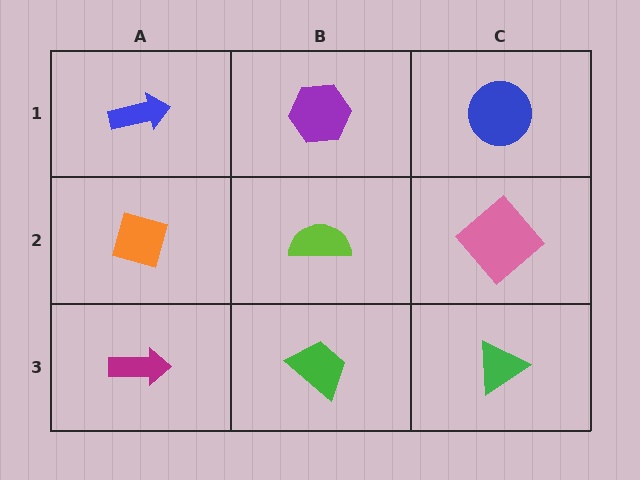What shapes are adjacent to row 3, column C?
A pink diamond (row 2, column C), a green trapezoid (row 3, column B).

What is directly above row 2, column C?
A blue circle.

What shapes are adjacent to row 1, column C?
A pink diamond (row 2, column C), a purple hexagon (row 1, column B).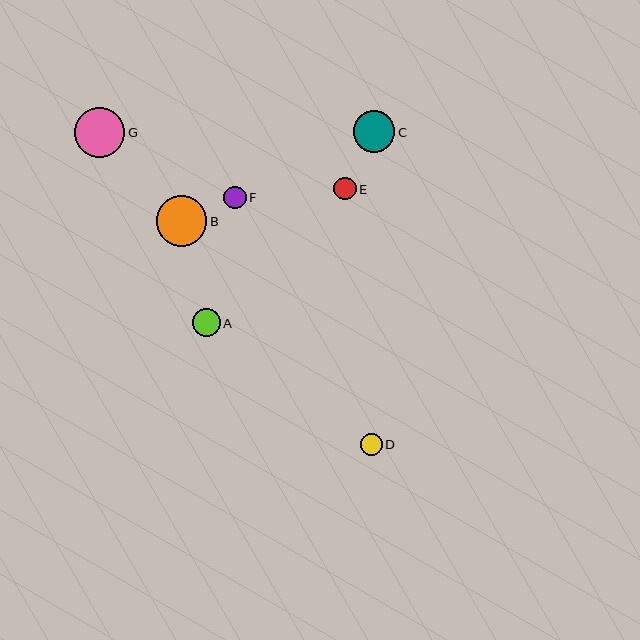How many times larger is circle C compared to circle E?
Circle C is approximately 1.9 times the size of circle E.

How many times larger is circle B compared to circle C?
Circle B is approximately 1.2 times the size of circle C.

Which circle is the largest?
Circle B is the largest with a size of approximately 51 pixels.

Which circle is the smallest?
Circle D is the smallest with a size of approximately 22 pixels.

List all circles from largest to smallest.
From largest to smallest: B, G, C, A, E, F, D.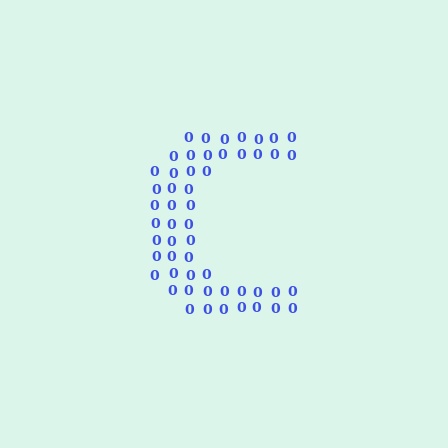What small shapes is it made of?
It is made of small digit 0's.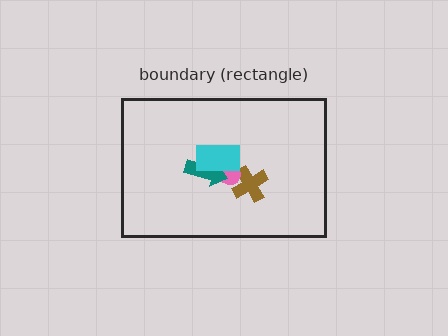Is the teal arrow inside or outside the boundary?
Inside.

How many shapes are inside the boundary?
4 inside, 0 outside.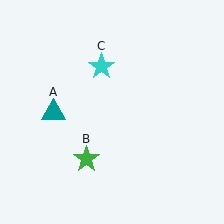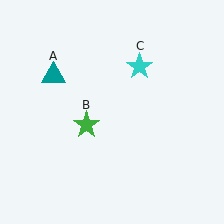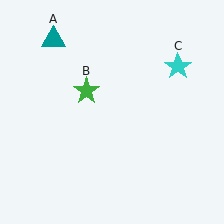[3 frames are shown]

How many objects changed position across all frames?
3 objects changed position: teal triangle (object A), green star (object B), cyan star (object C).